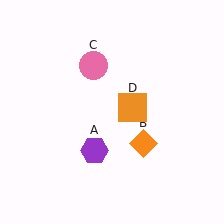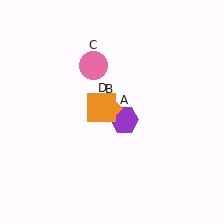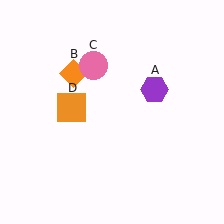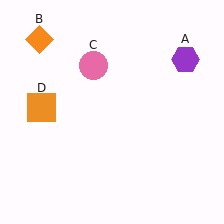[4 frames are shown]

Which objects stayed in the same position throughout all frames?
Pink circle (object C) remained stationary.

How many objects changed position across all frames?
3 objects changed position: purple hexagon (object A), orange diamond (object B), orange square (object D).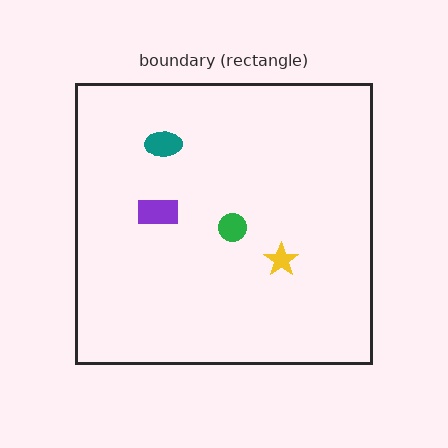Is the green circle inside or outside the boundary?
Inside.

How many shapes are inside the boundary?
4 inside, 0 outside.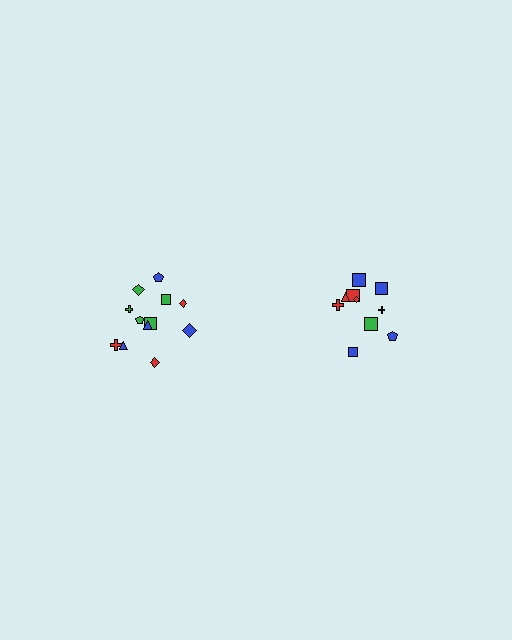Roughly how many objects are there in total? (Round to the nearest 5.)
Roughly 20 objects in total.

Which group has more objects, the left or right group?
The left group.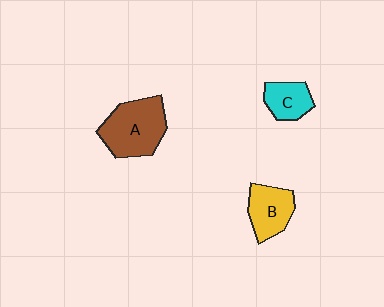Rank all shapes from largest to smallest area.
From largest to smallest: A (brown), B (yellow), C (cyan).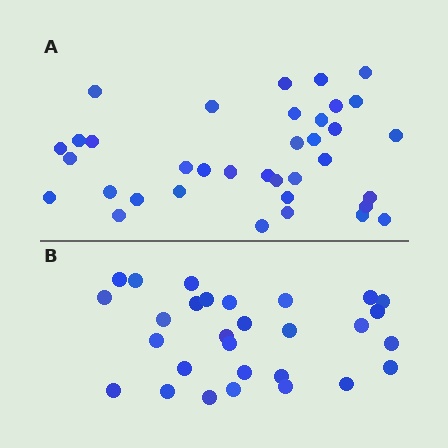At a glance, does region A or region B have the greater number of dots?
Region A (the top region) has more dots.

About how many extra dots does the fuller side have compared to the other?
Region A has roughly 8 or so more dots than region B.